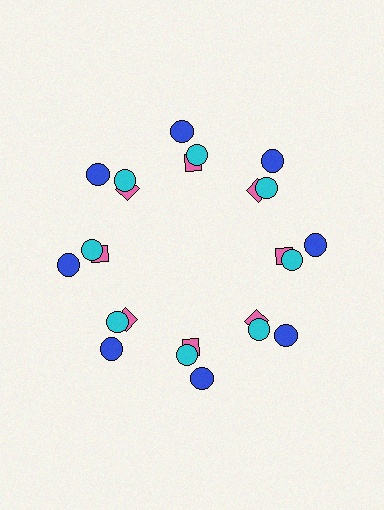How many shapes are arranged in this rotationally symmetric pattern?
There are 24 shapes, arranged in 8 groups of 3.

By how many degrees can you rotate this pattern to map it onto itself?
The pattern maps onto itself every 45 degrees of rotation.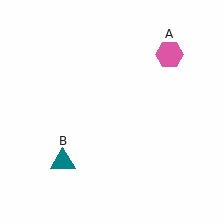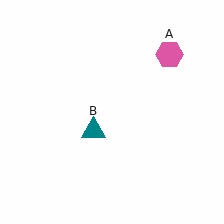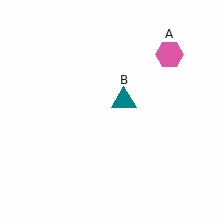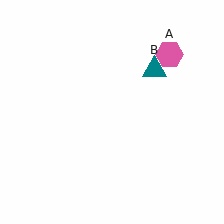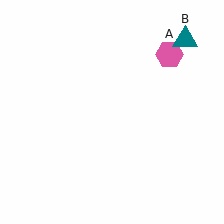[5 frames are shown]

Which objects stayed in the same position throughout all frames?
Pink hexagon (object A) remained stationary.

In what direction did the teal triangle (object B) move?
The teal triangle (object B) moved up and to the right.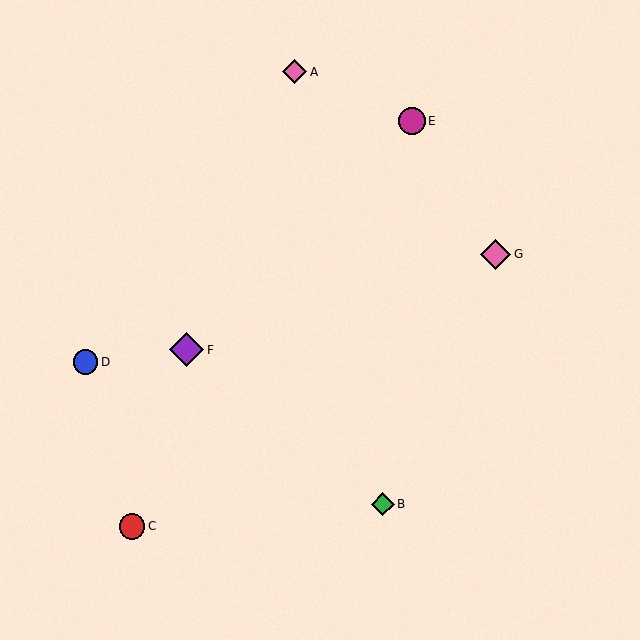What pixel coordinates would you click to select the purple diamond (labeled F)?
Click at (187, 350) to select the purple diamond F.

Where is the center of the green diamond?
The center of the green diamond is at (383, 504).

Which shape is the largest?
The purple diamond (labeled F) is the largest.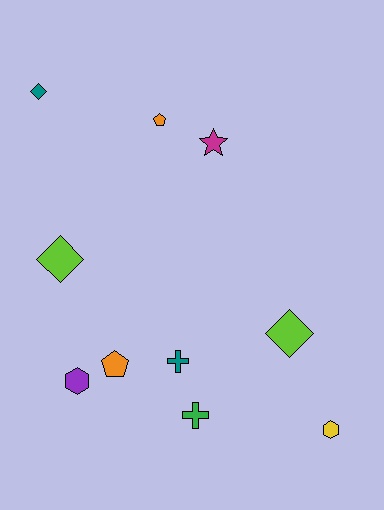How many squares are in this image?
There are no squares.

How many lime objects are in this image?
There are 2 lime objects.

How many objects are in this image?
There are 10 objects.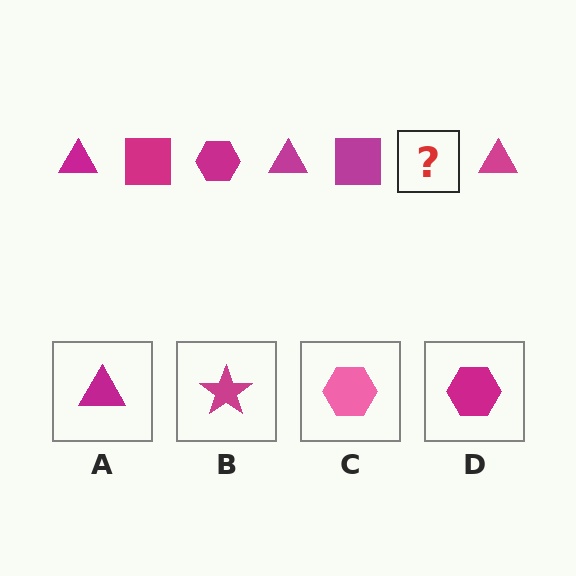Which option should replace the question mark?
Option D.